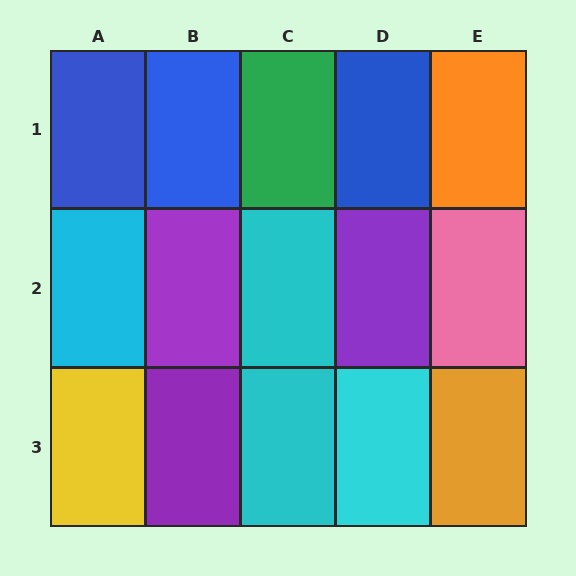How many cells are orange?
2 cells are orange.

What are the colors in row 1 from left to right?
Blue, blue, green, blue, orange.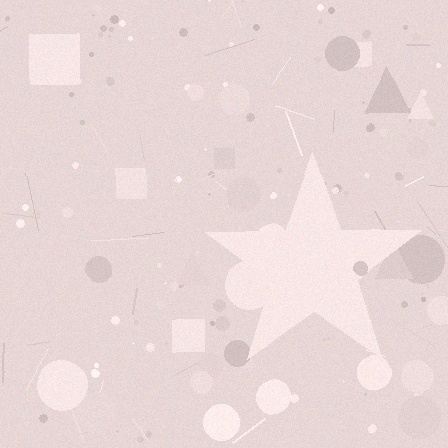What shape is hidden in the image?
A star is hidden in the image.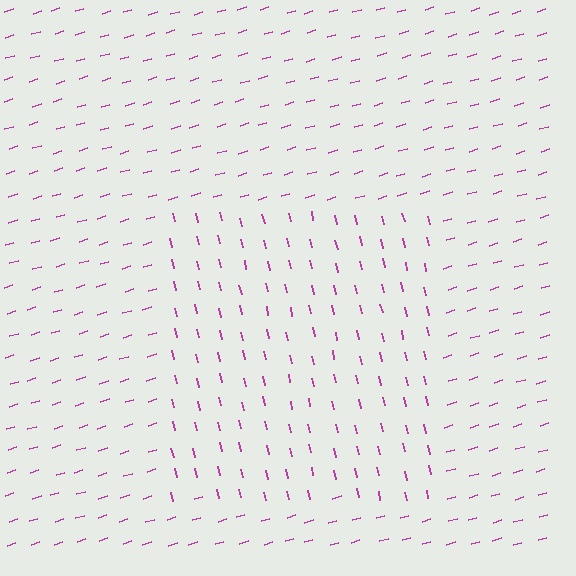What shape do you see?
I see a rectangle.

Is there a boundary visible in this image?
Yes, there is a texture boundary formed by a change in line orientation.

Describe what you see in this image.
The image is filled with small magenta line segments. A rectangle region in the image has lines oriented differently from the surrounding lines, creating a visible texture boundary.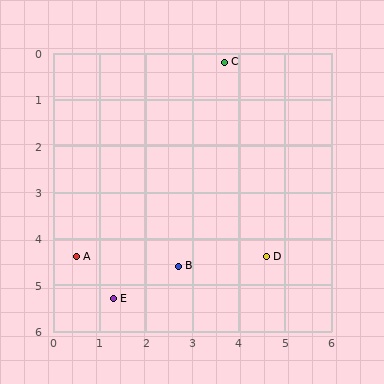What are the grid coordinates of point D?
Point D is at approximately (4.6, 4.4).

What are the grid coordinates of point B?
Point B is at approximately (2.7, 4.6).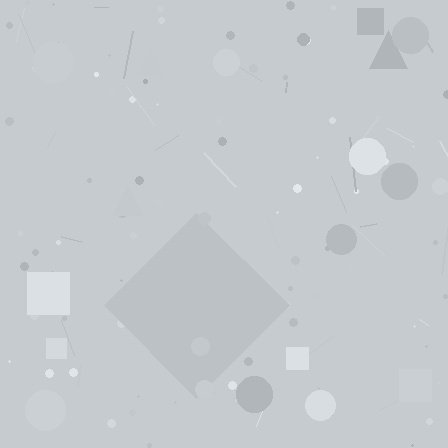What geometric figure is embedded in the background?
A diamond is embedded in the background.